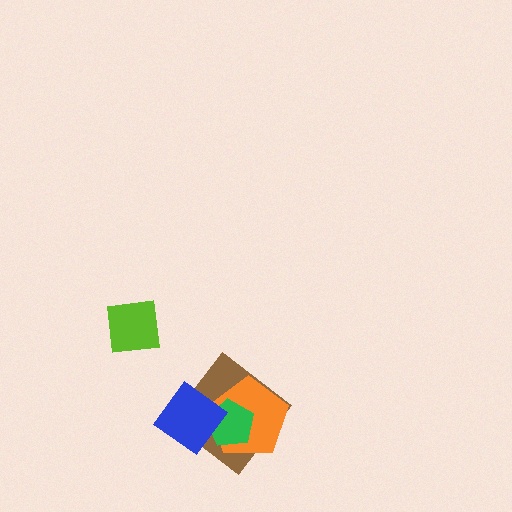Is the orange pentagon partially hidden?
Yes, it is partially covered by another shape.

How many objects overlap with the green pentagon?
3 objects overlap with the green pentagon.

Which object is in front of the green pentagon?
The blue diamond is in front of the green pentagon.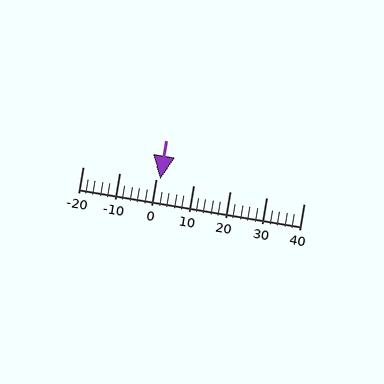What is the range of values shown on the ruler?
The ruler shows values from -20 to 40.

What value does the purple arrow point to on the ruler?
The purple arrow points to approximately 1.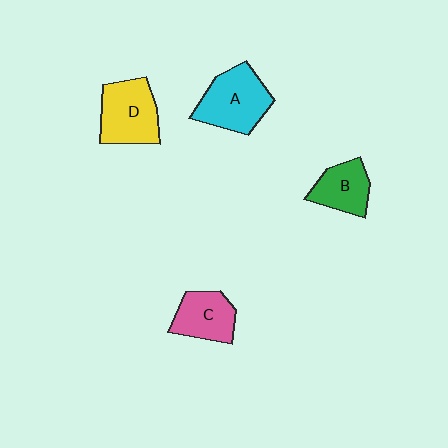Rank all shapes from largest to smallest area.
From largest to smallest: A (cyan), D (yellow), C (pink), B (green).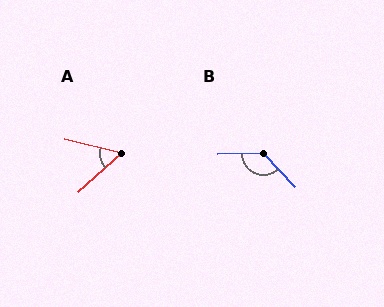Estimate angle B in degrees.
Approximately 132 degrees.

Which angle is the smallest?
A, at approximately 56 degrees.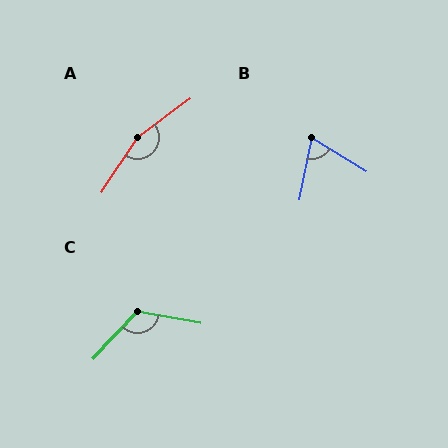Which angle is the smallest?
B, at approximately 70 degrees.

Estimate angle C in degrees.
Approximately 123 degrees.